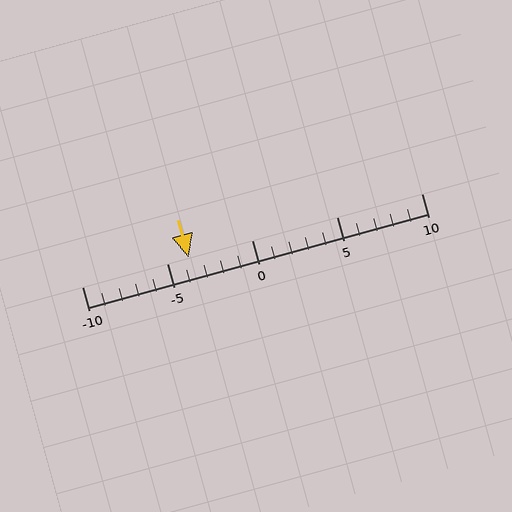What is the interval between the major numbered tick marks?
The major tick marks are spaced 5 units apart.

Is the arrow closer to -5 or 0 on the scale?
The arrow is closer to -5.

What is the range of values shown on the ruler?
The ruler shows values from -10 to 10.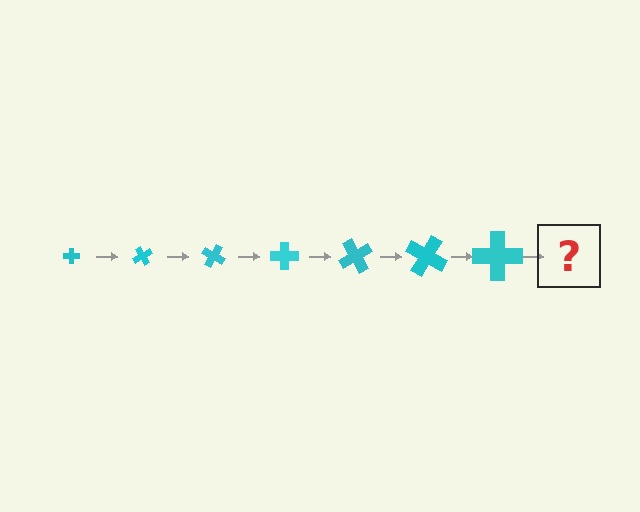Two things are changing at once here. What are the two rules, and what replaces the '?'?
The two rules are that the cross grows larger each step and it rotates 60 degrees each step. The '?' should be a cross, larger than the previous one and rotated 420 degrees from the start.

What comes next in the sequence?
The next element should be a cross, larger than the previous one and rotated 420 degrees from the start.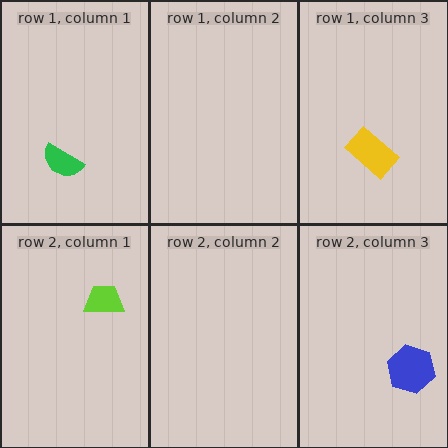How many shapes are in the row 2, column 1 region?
1.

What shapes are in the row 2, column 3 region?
The blue hexagon.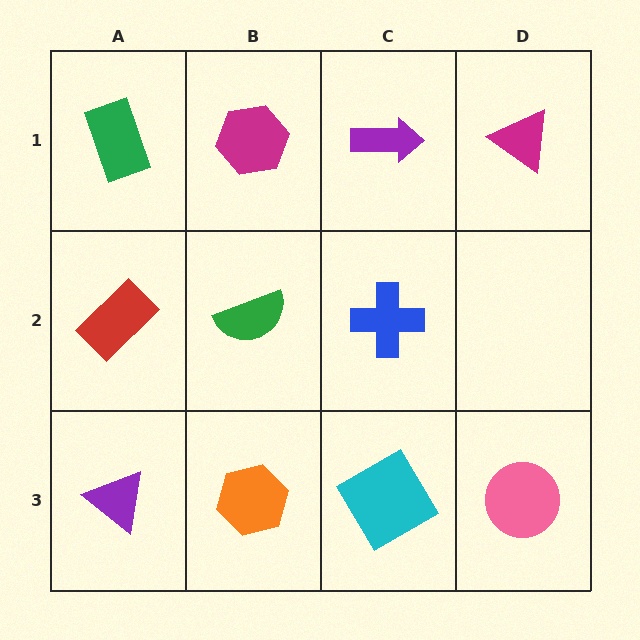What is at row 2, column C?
A blue cross.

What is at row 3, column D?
A pink circle.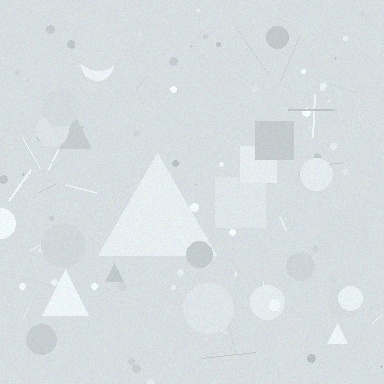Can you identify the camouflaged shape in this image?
The camouflaged shape is a triangle.